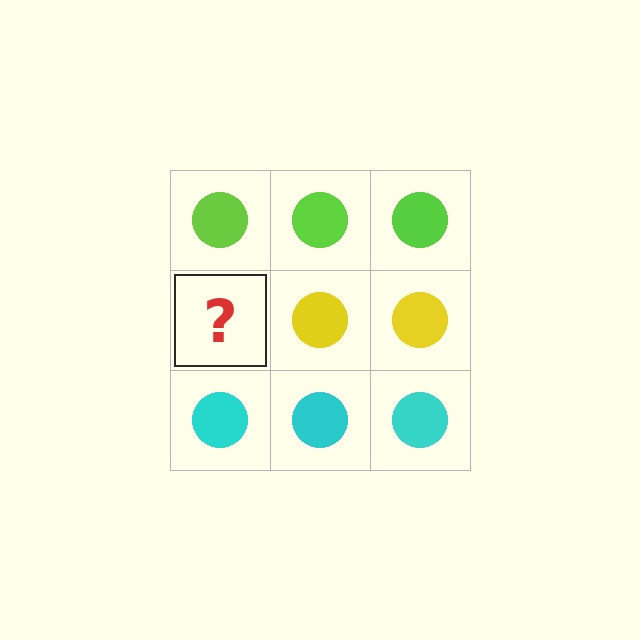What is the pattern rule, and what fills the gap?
The rule is that each row has a consistent color. The gap should be filled with a yellow circle.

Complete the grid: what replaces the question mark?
The question mark should be replaced with a yellow circle.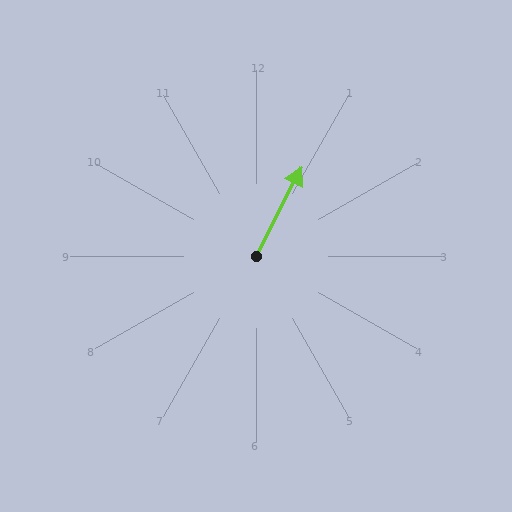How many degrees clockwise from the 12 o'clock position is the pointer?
Approximately 27 degrees.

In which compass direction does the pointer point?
Northeast.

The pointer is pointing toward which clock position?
Roughly 1 o'clock.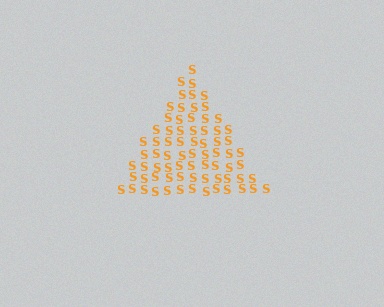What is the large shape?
The large shape is a triangle.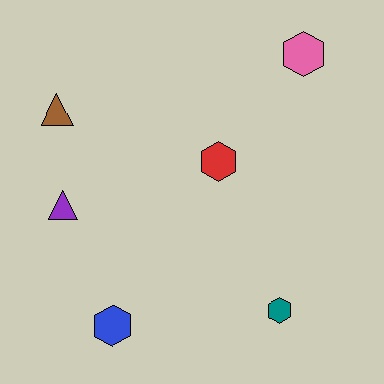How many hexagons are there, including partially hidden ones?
There are 4 hexagons.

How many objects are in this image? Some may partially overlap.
There are 6 objects.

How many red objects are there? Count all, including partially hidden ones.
There is 1 red object.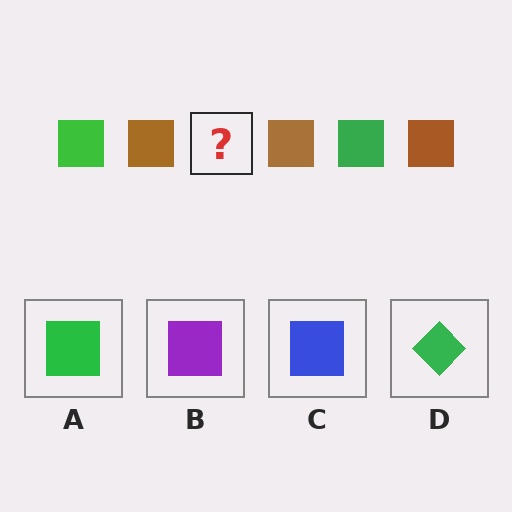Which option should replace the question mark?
Option A.